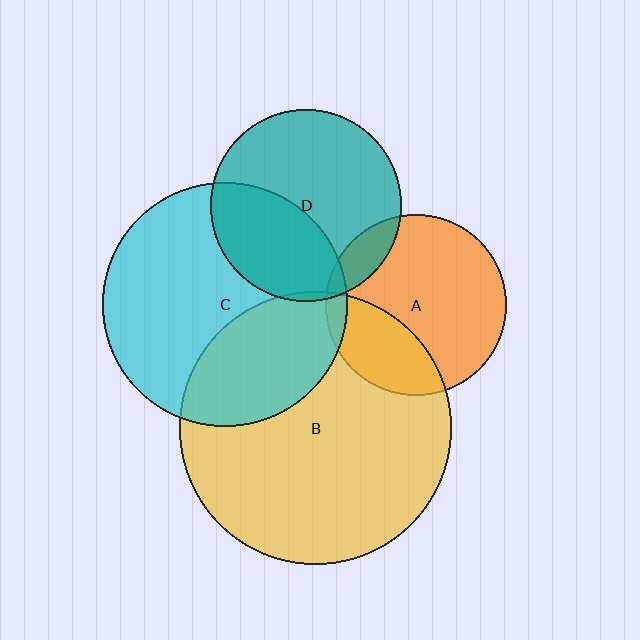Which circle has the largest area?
Circle B (yellow).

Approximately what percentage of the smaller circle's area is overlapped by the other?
Approximately 5%.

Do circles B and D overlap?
Yes.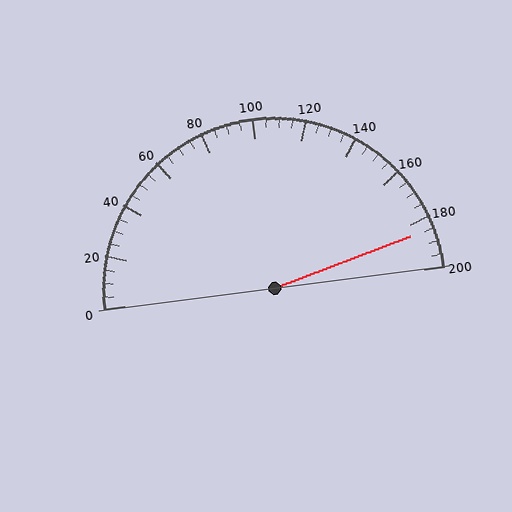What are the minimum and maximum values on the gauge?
The gauge ranges from 0 to 200.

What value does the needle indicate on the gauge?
The needle indicates approximately 185.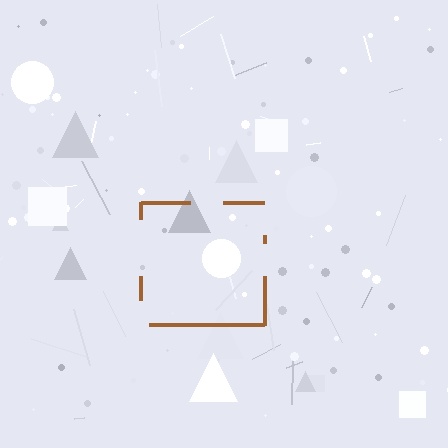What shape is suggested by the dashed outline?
The dashed outline suggests a square.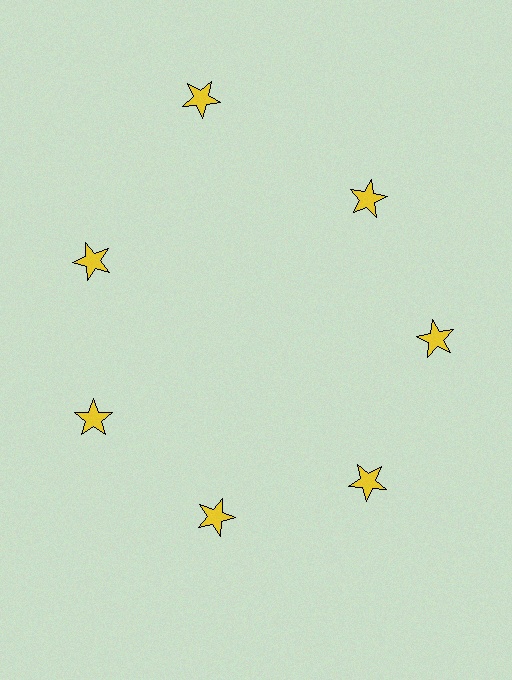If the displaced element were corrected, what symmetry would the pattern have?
It would have 7-fold rotational symmetry — the pattern would map onto itself every 51 degrees.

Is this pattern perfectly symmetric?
No. The 7 yellow stars are arranged in a ring, but one element near the 12 o'clock position is pushed outward from the center, breaking the 7-fold rotational symmetry.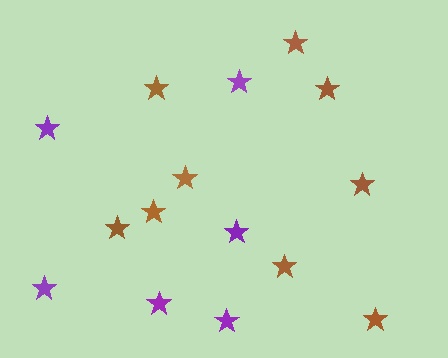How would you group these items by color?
There are 2 groups: one group of purple stars (6) and one group of brown stars (9).